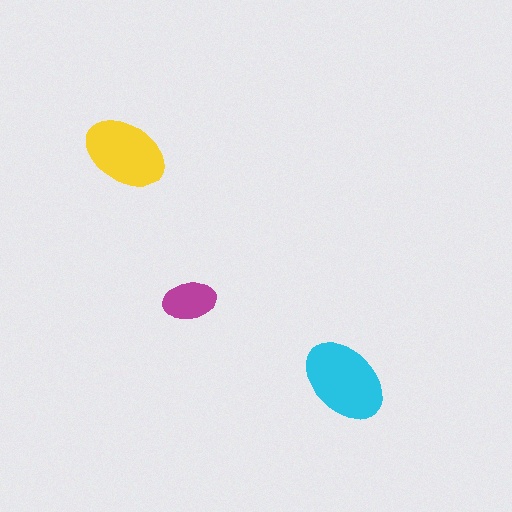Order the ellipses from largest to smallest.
the cyan one, the yellow one, the magenta one.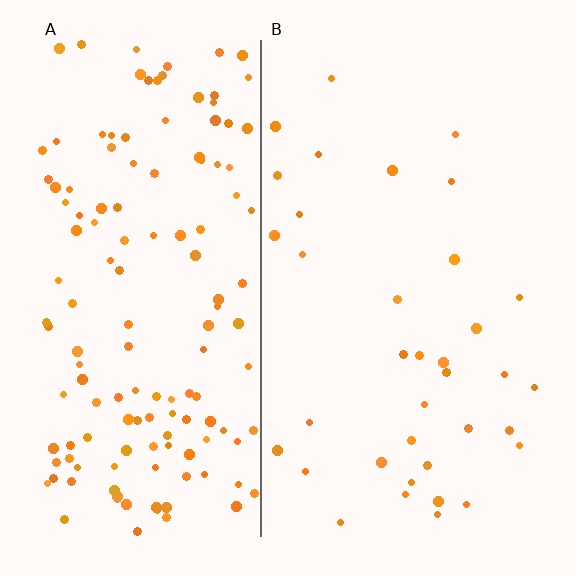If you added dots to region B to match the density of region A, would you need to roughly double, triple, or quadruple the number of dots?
Approximately quadruple.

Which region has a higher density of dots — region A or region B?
A (the left).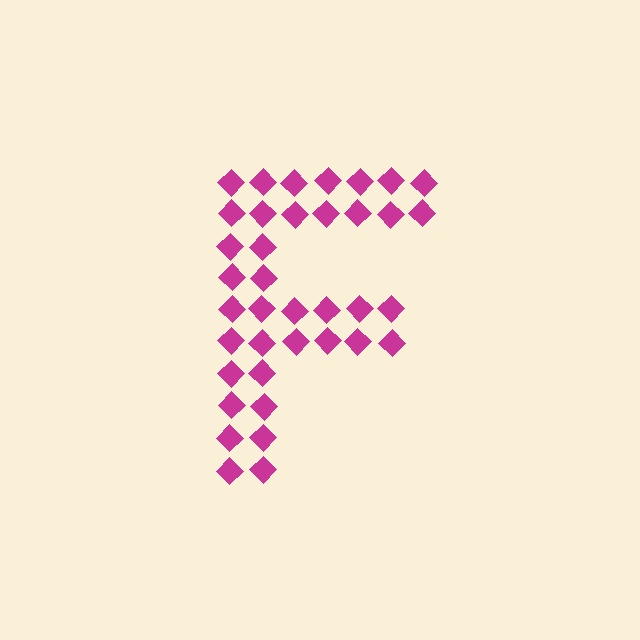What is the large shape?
The large shape is the letter F.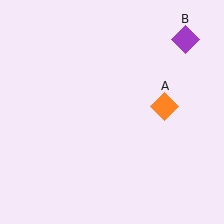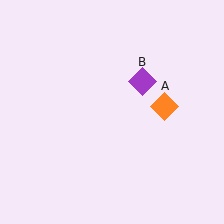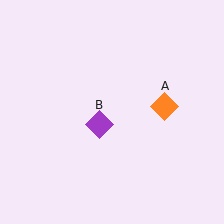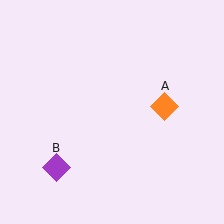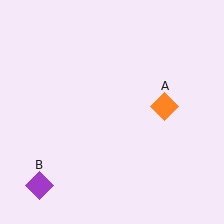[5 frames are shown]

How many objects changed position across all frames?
1 object changed position: purple diamond (object B).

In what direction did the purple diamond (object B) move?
The purple diamond (object B) moved down and to the left.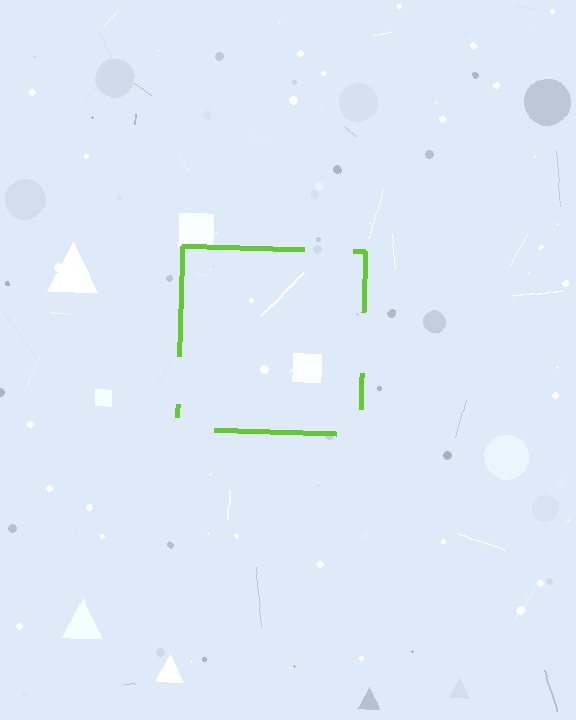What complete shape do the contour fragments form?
The contour fragments form a square.